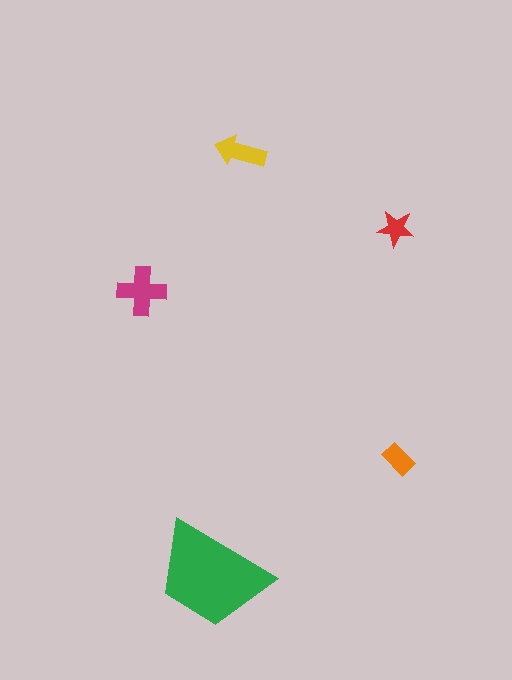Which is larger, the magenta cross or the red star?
The magenta cross.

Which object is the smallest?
The red star.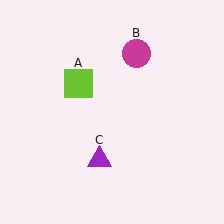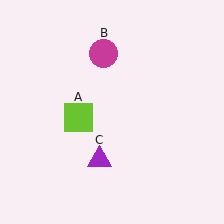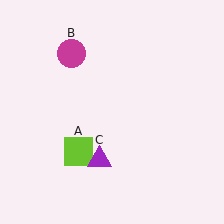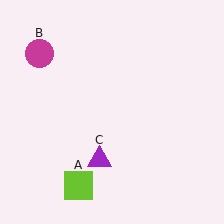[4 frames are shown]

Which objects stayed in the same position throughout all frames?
Purple triangle (object C) remained stationary.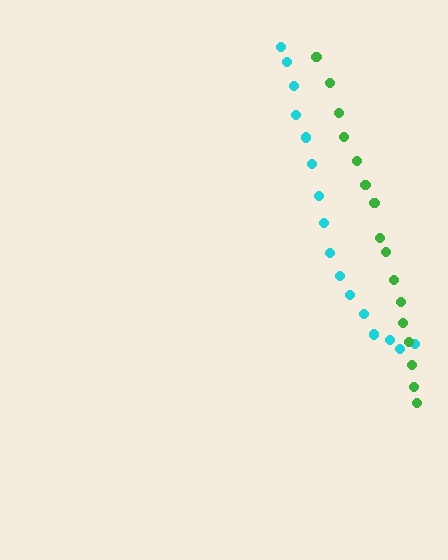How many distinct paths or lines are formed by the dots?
There are 2 distinct paths.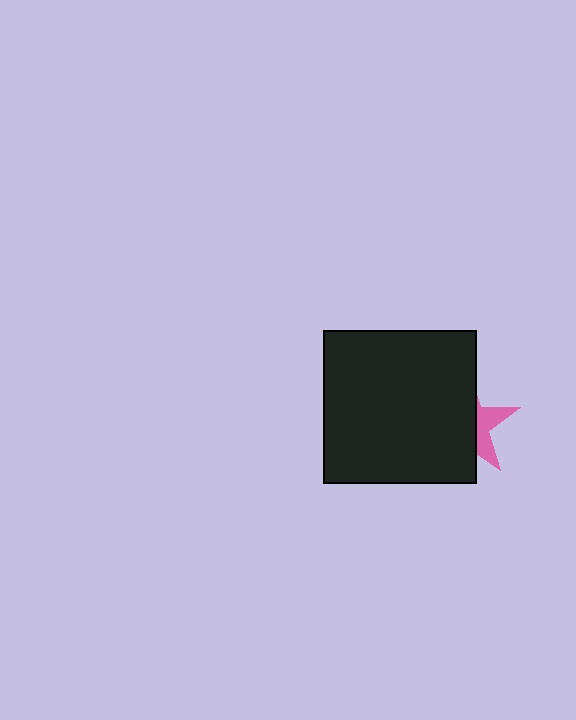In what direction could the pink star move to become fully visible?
The pink star could move right. That would shift it out from behind the black square entirely.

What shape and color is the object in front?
The object in front is a black square.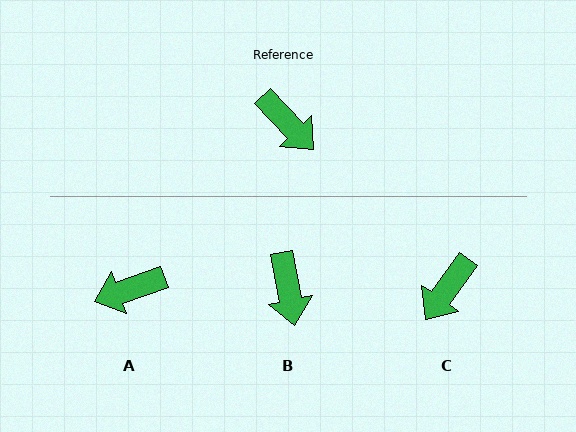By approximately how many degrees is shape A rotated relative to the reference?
Approximately 115 degrees clockwise.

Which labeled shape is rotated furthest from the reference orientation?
A, about 115 degrees away.